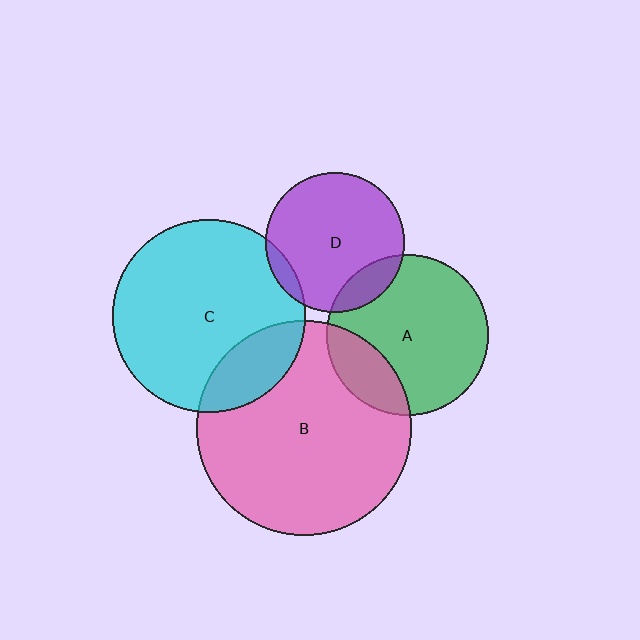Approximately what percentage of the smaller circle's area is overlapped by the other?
Approximately 5%.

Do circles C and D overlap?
Yes.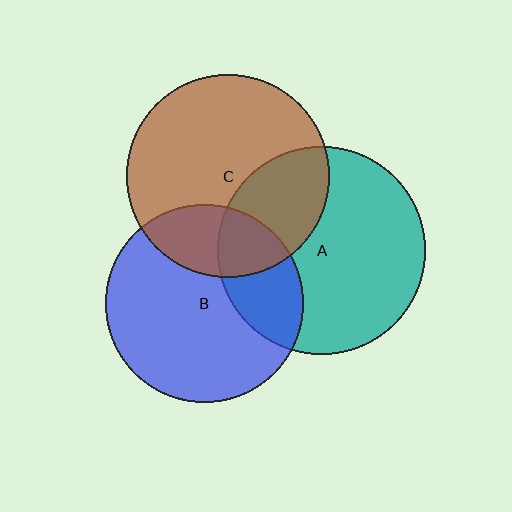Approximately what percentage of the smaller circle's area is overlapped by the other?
Approximately 25%.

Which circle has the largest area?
Circle A (teal).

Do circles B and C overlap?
Yes.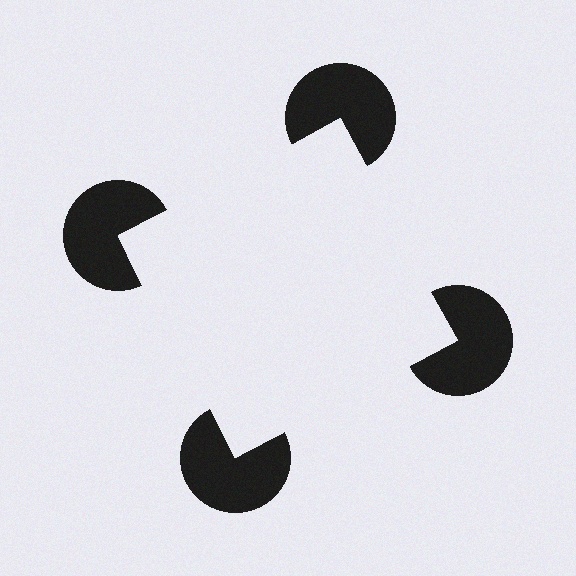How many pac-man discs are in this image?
There are 4 — one at each vertex of the illusory square.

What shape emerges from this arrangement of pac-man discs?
An illusory square — its edges are inferred from the aligned wedge cuts in the pac-man discs, not physically drawn.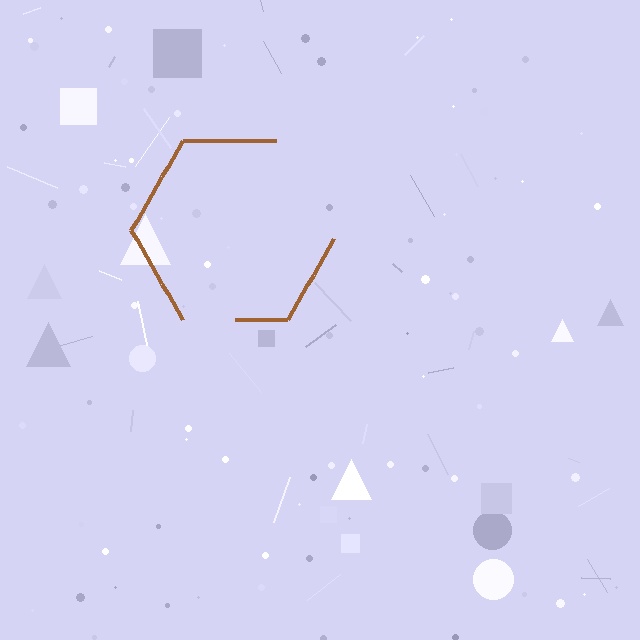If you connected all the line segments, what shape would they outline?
They would outline a hexagon.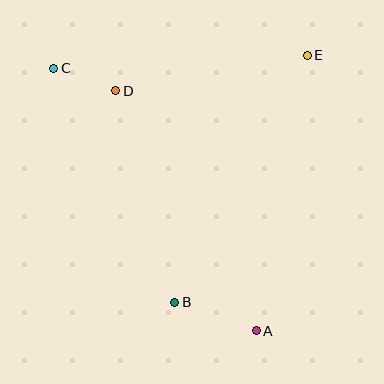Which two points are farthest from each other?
Points A and C are farthest from each other.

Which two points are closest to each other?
Points C and D are closest to each other.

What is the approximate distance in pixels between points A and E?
The distance between A and E is approximately 280 pixels.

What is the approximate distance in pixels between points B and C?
The distance between B and C is approximately 264 pixels.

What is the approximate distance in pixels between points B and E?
The distance between B and E is approximately 281 pixels.